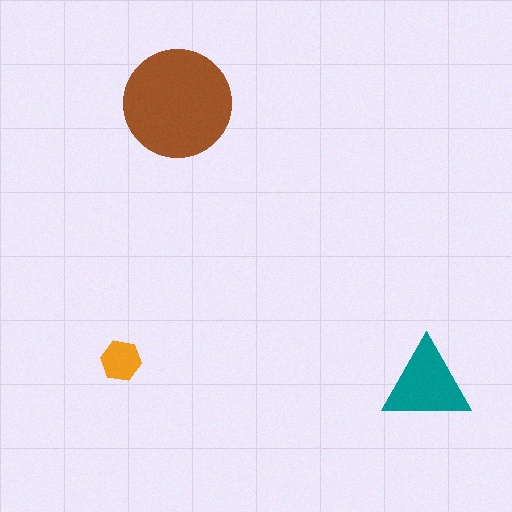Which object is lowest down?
The teal triangle is bottommost.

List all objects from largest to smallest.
The brown circle, the teal triangle, the orange hexagon.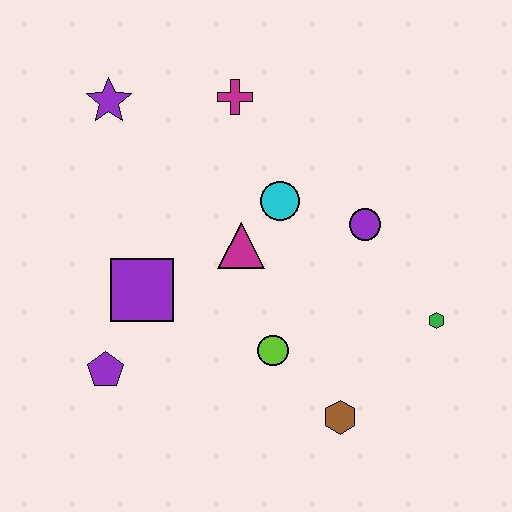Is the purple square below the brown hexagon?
No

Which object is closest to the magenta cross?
The cyan circle is closest to the magenta cross.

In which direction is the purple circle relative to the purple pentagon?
The purple circle is to the right of the purple pentagon.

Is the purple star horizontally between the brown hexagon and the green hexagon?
No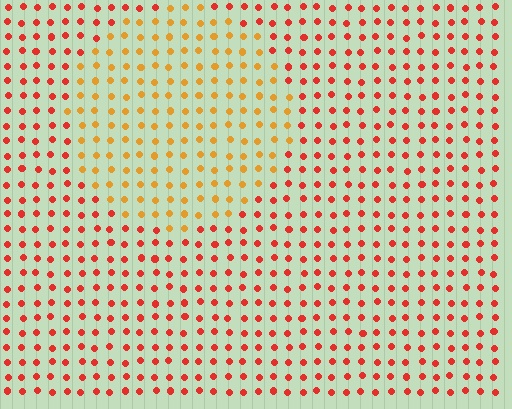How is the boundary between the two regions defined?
The boundary is defined purely by a slight shift in hue (about 35 degrees). Spacing, size, and orientation are identical on both sides.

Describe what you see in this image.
The image is filled with small red elements in a uniform arrangement. A circle-shaped region is visible where the elements are tinted to a slightly different hue, forming a subtle color boundary.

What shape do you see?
I see a circle.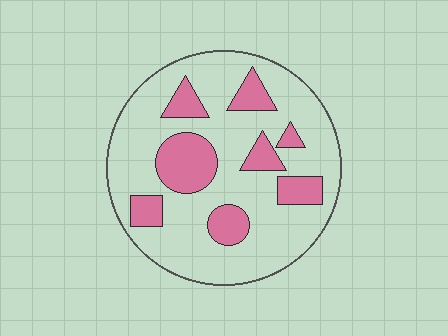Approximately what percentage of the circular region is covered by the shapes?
Approximately 25%.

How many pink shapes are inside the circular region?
8.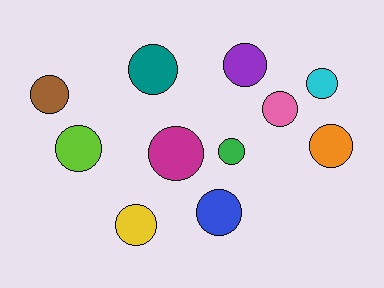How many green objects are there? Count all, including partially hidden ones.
There is 1 green object.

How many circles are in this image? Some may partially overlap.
There are 11 circles.